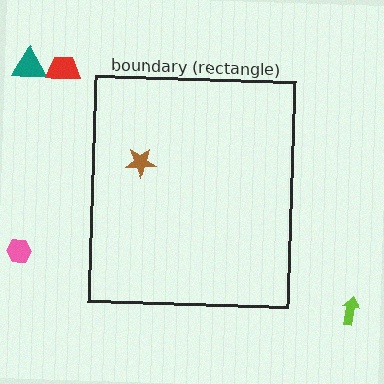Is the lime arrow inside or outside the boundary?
Outside.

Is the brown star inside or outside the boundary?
Inside.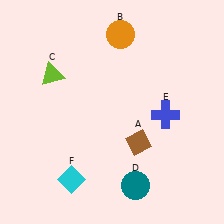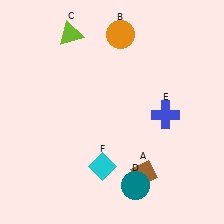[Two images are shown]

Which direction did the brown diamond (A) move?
The brown diamond (A) moved down.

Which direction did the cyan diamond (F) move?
The cyan diamond (F) moved right.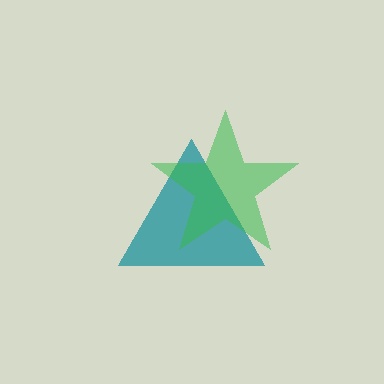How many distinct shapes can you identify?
There are 2 distinct shapes: a teal triangle, a green star.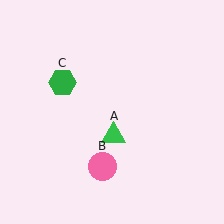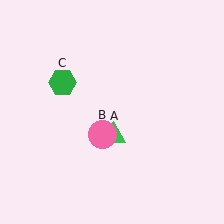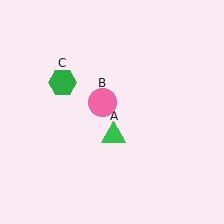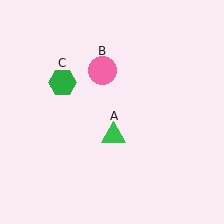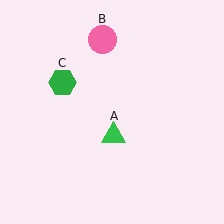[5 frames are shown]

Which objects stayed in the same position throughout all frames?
Green triangle (object A) and green hexagon (object C) remained stationary.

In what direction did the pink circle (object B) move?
The pink circle (object B) moved up.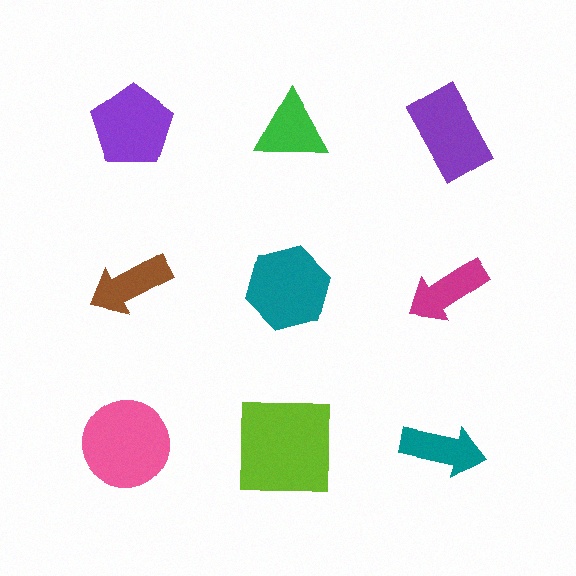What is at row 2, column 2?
A teal hexagon.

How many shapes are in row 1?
3 shapes.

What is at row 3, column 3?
A teal arrow.